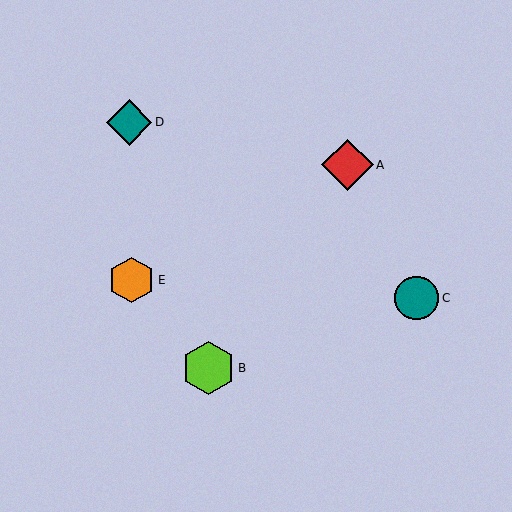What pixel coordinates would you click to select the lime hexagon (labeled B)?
Click at (209, 368) to select the lime hexagon B.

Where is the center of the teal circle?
The center of the teal circle is at (417, 298).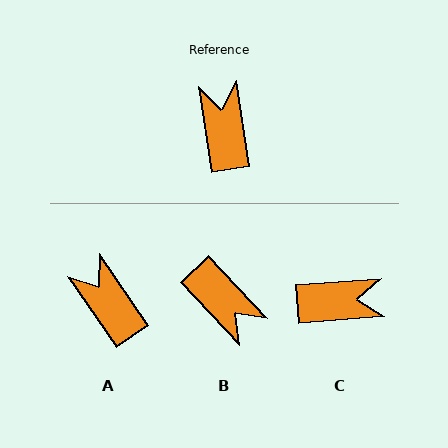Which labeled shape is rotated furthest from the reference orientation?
B, about 145 degrees away.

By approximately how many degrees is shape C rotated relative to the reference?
Approximately 95 degrees clockwise.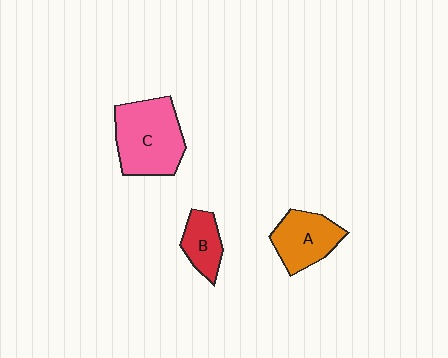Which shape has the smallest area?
Shape B (red).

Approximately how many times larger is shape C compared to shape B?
Approximately 2.2 times.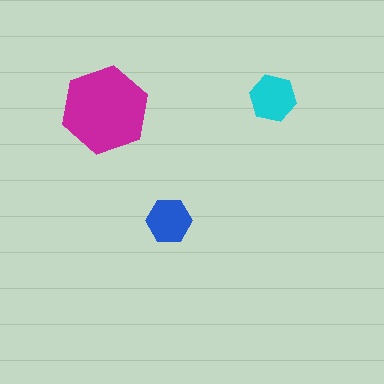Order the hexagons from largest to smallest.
the magenta one, the cyan one, the blue one.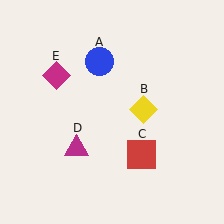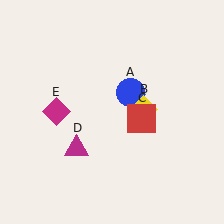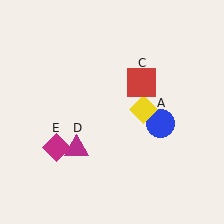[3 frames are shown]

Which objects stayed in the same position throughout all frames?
Yellow diamond (object B) and magenta triangle (object D) remained stationary.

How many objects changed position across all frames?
3 objects changed position: blue circle (object A), red square (object C), magenta diamond (object E).